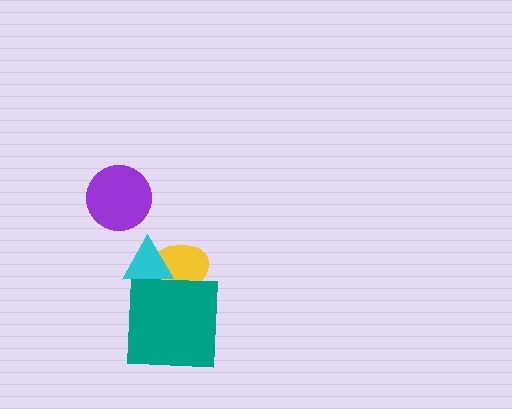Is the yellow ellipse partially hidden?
Yes, it is partially covered by another shape.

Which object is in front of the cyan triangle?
The teal square is in front of the cyan triangle.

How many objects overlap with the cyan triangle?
2 objects overlap with the cyan triangle.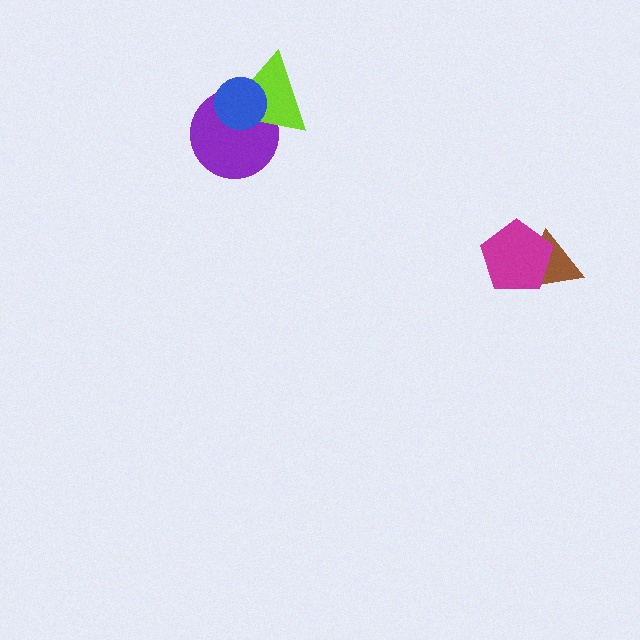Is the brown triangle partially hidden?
Yes, it is partially covered by another shape.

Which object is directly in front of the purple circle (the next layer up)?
The lime triangle is directly in front of the purple circle.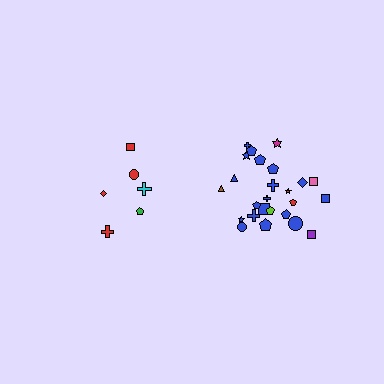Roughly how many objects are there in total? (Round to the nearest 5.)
Roughly 30 objects in total.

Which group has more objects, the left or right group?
The right group.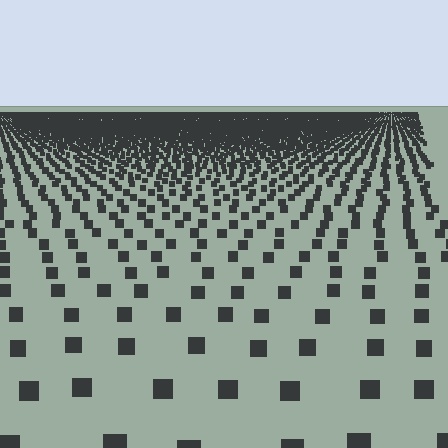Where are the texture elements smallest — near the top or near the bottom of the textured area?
Near the top.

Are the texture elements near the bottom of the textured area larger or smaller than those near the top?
Larger. Near the bottom, elements are closer to the viewer and appear at a bigger on-screen size.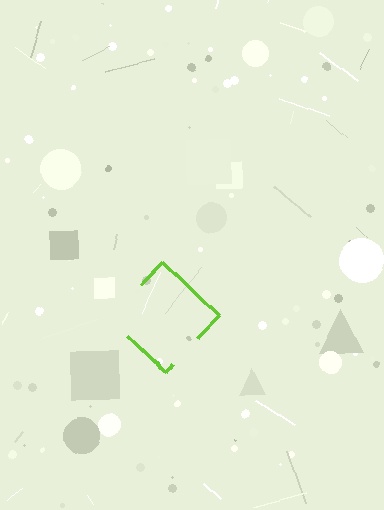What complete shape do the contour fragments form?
The contour fragments form a diamond.